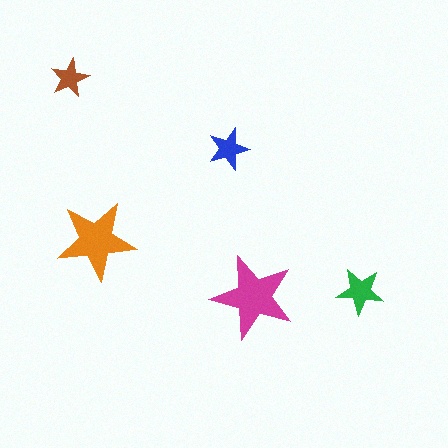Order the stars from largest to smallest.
the magenta one, the orange one, the green one, the blue one, the brown one.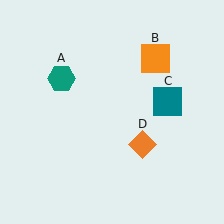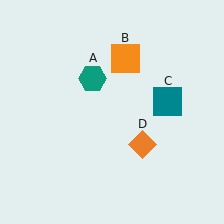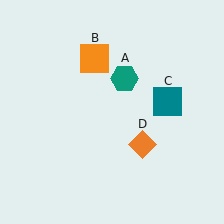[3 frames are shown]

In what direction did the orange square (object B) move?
The orange square (object B) moved left.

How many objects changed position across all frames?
2 objects changed position: teal hexagon (object A), orange square (object B).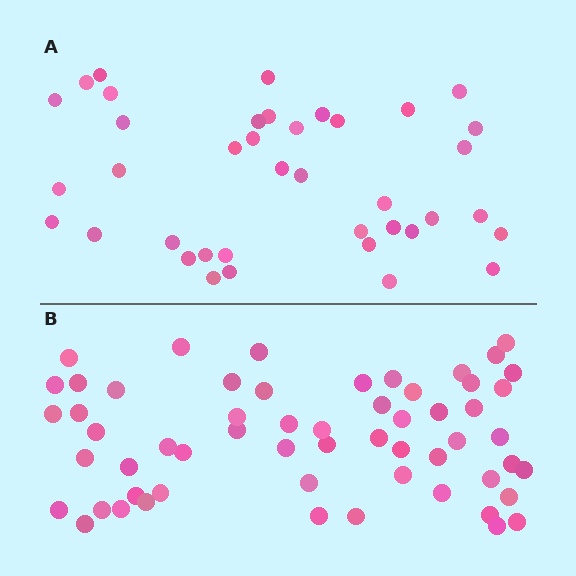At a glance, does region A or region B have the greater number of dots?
Region B (the bottom region) has more dots.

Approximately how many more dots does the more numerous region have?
Region B has approximately 20 more dots than region A.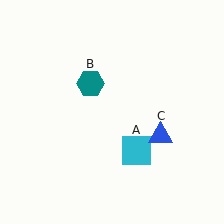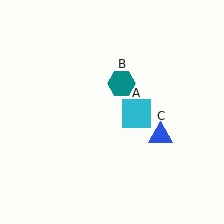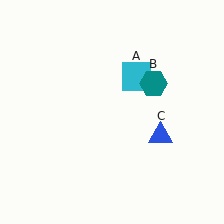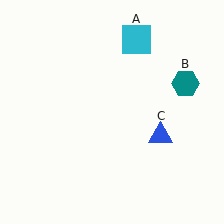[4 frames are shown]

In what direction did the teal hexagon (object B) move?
The teal hexagon (object B) moved right.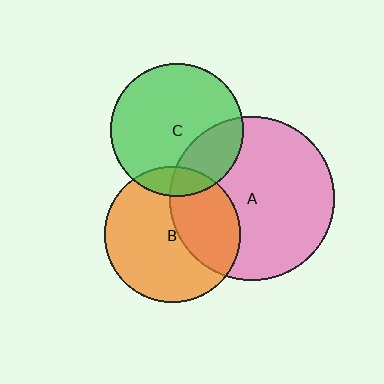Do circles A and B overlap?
Yes.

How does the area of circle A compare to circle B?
Approximately 1.5 times.